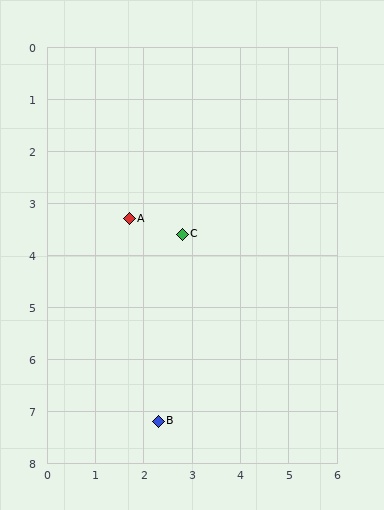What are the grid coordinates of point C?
Point C is at approximately (2.8, 3.6).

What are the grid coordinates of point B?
Point B is at approximately (2.3, 7.2).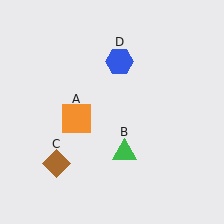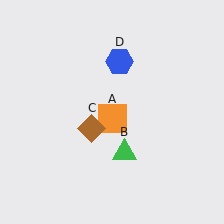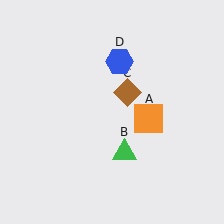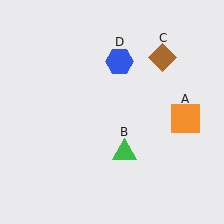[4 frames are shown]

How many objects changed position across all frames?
2 objects changed position: orange square (object A), brown diamond (object C).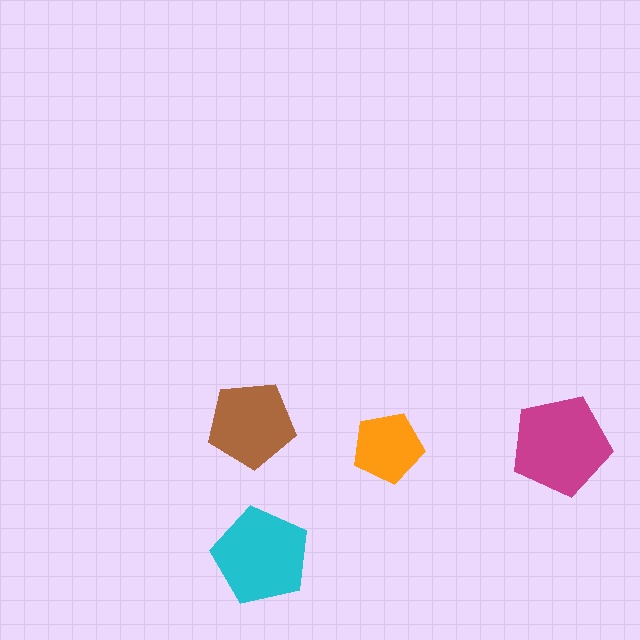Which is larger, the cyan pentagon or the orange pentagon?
The cyan one.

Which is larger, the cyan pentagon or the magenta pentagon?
The magenta one.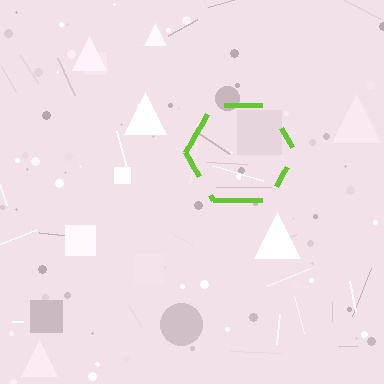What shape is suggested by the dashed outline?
The dashed outline suggests a hexagon.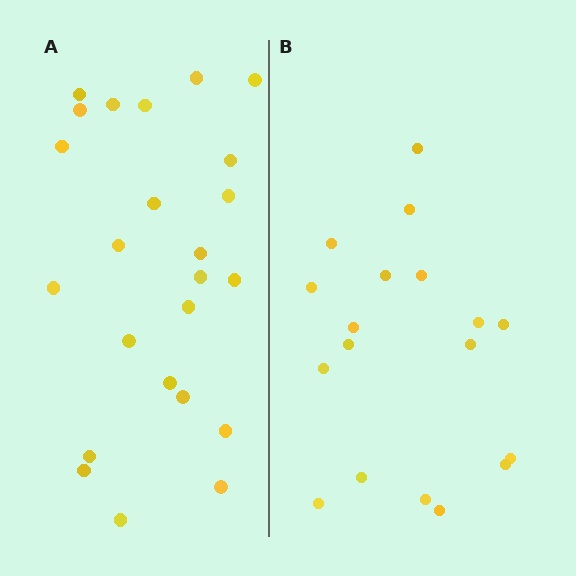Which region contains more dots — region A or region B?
Region A (the left region) has more dots.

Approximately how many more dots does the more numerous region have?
Region A has about 6 more dots than region B.